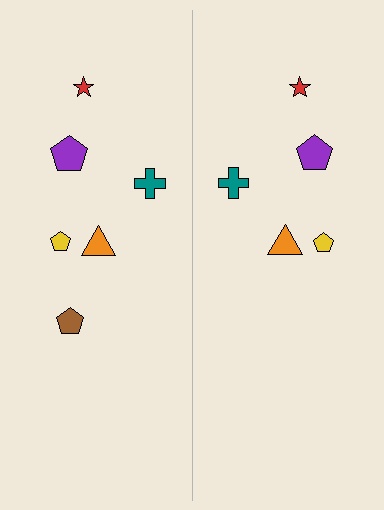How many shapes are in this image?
There are 11 shapes in this image.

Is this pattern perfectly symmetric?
No, the pattern is not perfectly symmetric. A brown pentagon is missing from the right side.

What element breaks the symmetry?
A brown pentagon is missing from the right side.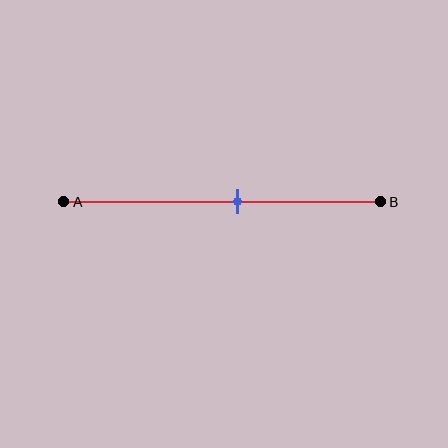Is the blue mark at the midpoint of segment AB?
No, the mark is at about 55% from A, not at the 50% midpoint.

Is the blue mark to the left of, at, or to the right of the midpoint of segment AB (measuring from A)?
The blue mark is to the right of the midpoint of segment AB.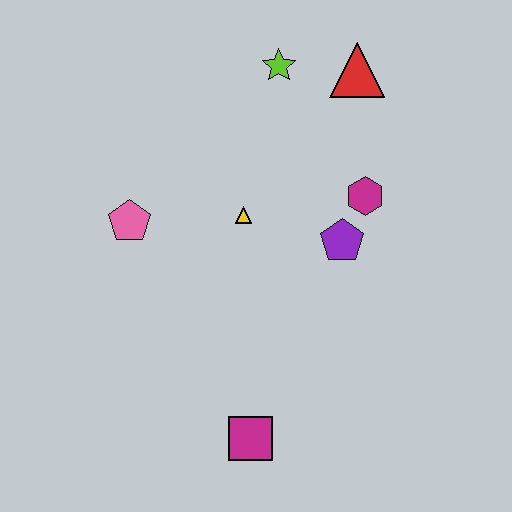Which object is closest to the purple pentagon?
The magenta hexagon is closest to the purple pentagon.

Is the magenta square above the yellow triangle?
No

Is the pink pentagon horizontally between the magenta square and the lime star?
No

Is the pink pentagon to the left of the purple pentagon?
Yes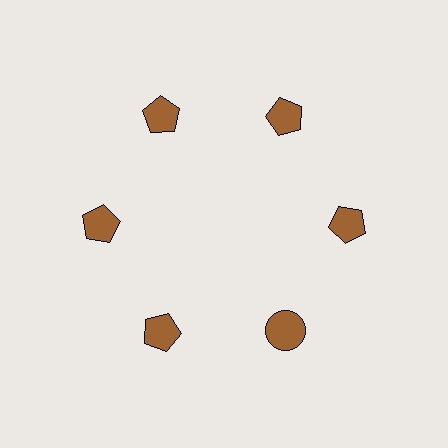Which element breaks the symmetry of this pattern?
The brown circle at roughly the 5 o'clock position breaks the symmetry. All other shapes are brown pentagons.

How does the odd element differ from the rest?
It has a different shape: circle instead of pentagon.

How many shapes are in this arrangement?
There are 6 shapes arranged in a ring pattern.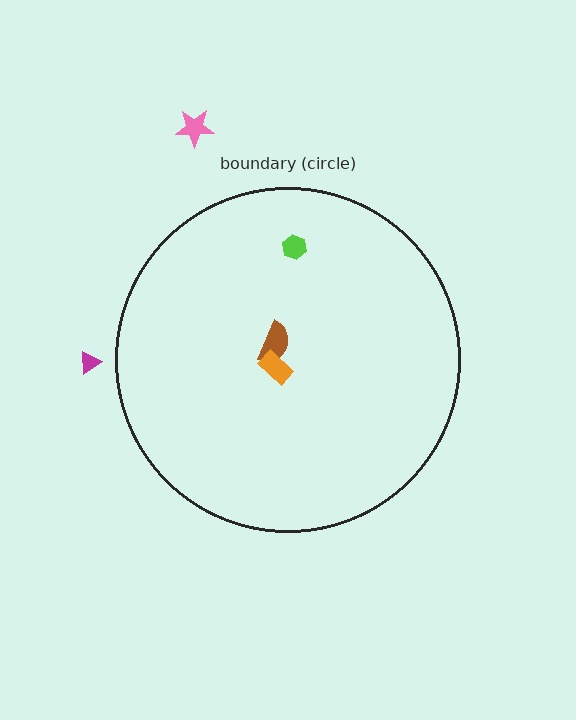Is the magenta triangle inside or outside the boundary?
Outside.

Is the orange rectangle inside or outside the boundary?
Inside.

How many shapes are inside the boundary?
3 inside, 2 outside.